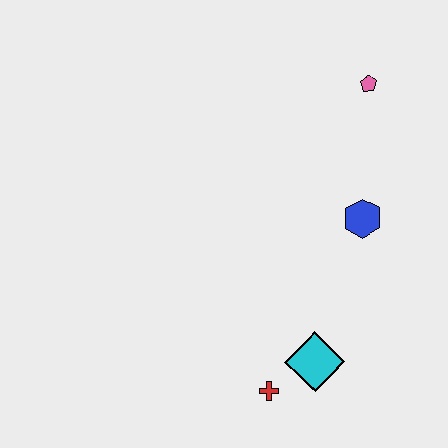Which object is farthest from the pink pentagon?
The red cross is farthest from the pink pentagon.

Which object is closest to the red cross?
The cyan diamond is closest to the red cross.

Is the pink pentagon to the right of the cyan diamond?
Yes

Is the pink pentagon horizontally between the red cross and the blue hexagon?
No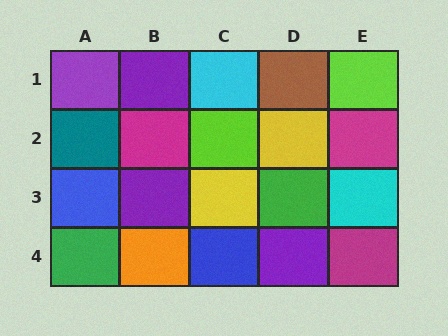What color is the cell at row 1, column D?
Brown.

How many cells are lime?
2 cells are lime.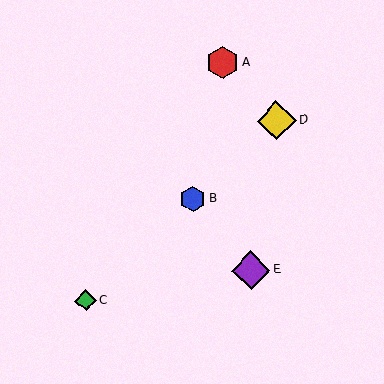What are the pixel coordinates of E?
Object E is at (251, 270).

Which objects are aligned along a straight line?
Objects B, C, D are aligned along a straight line.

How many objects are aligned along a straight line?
3 objects (B, C, D) are aligned along a straight line.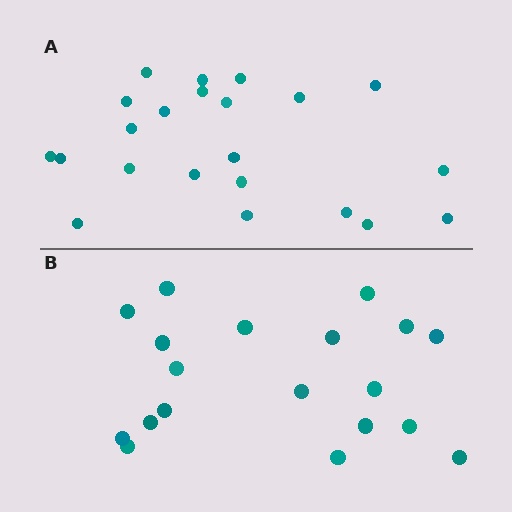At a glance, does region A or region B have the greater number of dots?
Region A (the top region) has more dots.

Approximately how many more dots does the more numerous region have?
Region A has just a few more — roughly 2 or 3 more dots than region B.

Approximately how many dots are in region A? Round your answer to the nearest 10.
About 20 dots. (The exact count is 22, which rounds to 20.)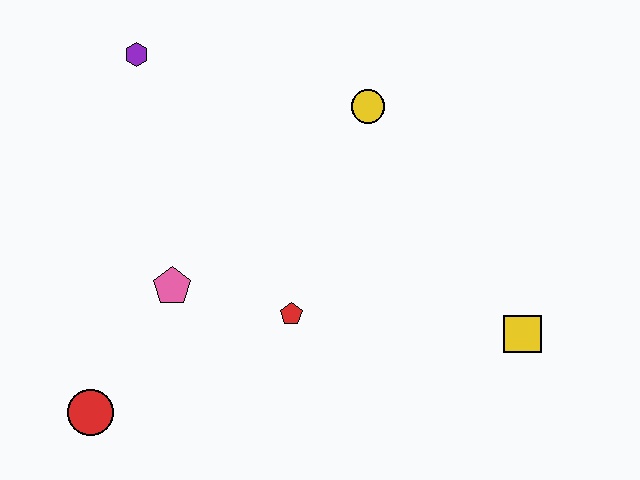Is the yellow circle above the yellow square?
Yes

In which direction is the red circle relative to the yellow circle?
The red circle is below the yellow circle.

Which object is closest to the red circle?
The pink pentagon is closest to the red circle.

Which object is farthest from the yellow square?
The purple hexagon is farthest from the yellow square.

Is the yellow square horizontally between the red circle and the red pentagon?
No